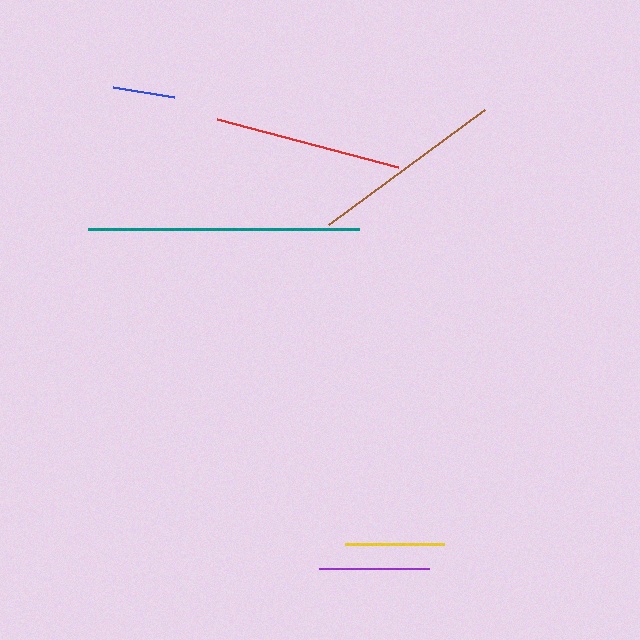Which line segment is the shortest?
The blue line is the shortest at approximately 62 pixels.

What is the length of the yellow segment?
The yellow segment is approximately 99 pixels long.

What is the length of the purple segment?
The purple segment is approximately 111 pixels long.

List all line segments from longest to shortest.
From longest to shortest: teal, brown, red, purple, yellow, blue.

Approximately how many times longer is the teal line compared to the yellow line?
The teal line is approximately 2.7 times the length of the yellow line.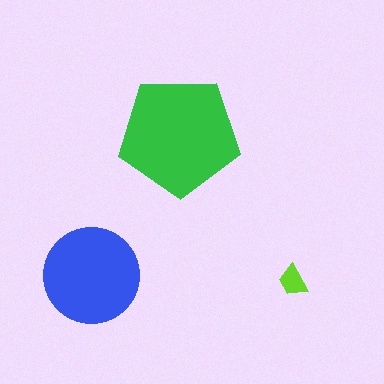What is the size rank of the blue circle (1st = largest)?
2nd.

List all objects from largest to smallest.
The green pentagon, the blue circle, the lime trapezoid.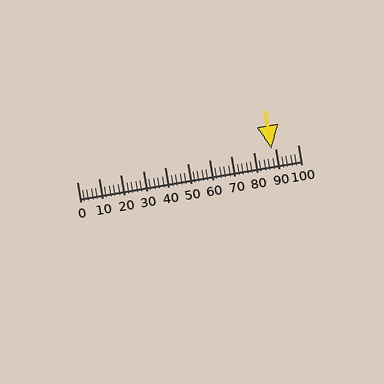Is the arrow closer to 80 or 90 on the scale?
The arrow is closer to 90.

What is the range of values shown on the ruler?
The ruler shows values from 0 to 100.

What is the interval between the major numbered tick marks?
The major tick marks are spaced 10 units apart.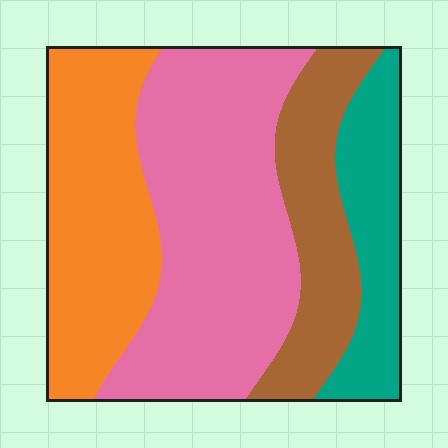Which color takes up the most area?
Pink, at roughly 40%.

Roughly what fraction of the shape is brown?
Brown takes up about one sixth (1/6) of the shape.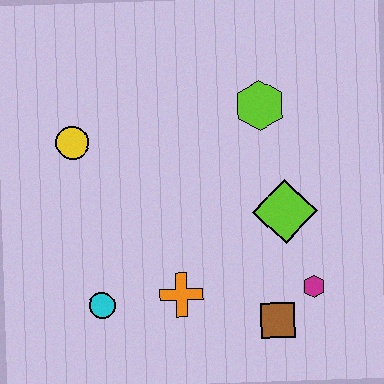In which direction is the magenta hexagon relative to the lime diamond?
The magenta hexagon is below the lime diamond.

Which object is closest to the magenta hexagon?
The brown square is closest to the magenta hexagon.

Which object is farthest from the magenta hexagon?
The yellow circle is farthest from the magenta hexagon.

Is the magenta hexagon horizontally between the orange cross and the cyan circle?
No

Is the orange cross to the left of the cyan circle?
No